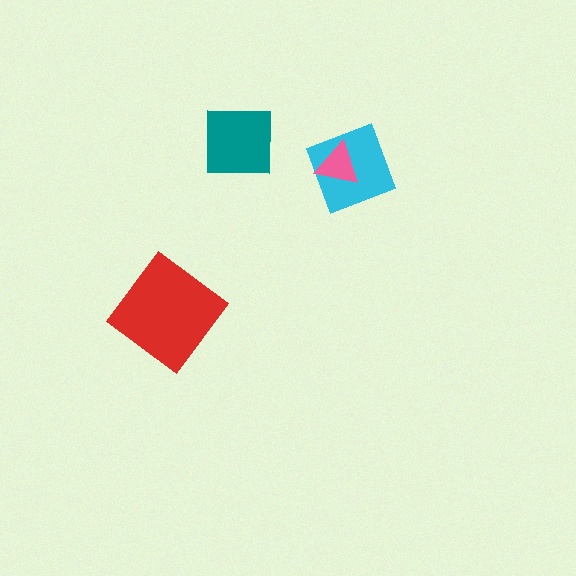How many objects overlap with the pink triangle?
1 object overlaps with the pink triangle.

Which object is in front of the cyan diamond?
The pink triangle is in front of the cyan diamond.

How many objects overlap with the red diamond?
0 objects overlap with the red diamond.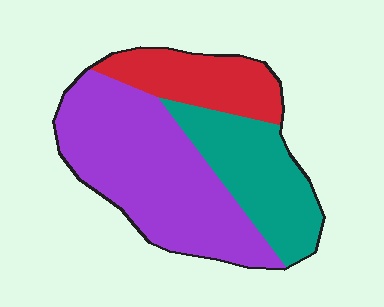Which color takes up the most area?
Purple, at roughly 50%.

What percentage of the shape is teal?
Teal takes up about one quarter (1/4) of the shape.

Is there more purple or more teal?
Purple.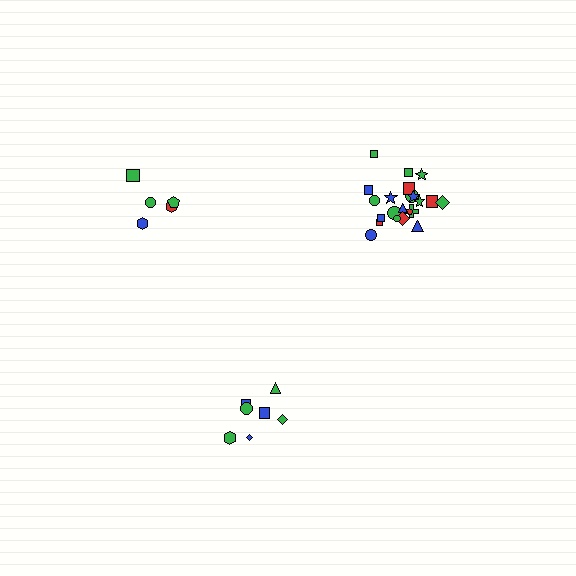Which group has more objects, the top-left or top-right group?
The top-right group.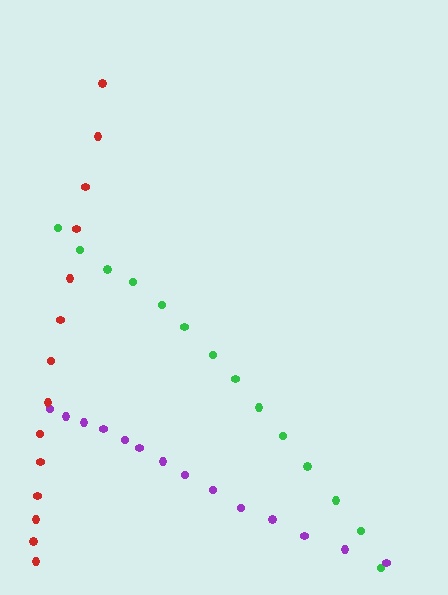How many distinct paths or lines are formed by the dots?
There are 3 distinct paths.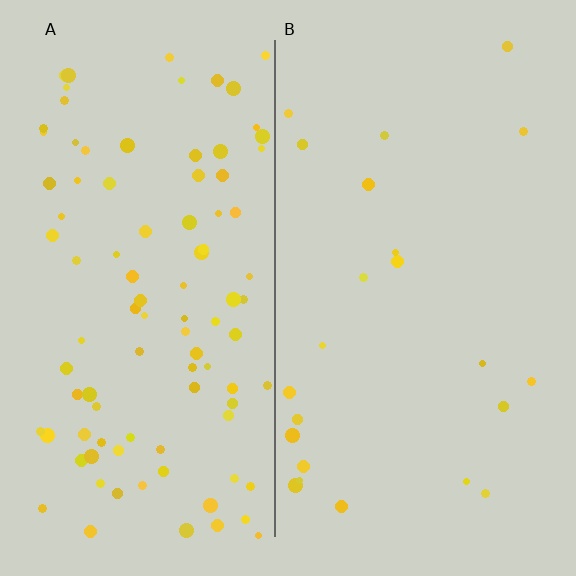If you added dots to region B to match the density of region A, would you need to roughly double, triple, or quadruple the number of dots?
Approximately quadruple.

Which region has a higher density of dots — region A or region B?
A (the left).